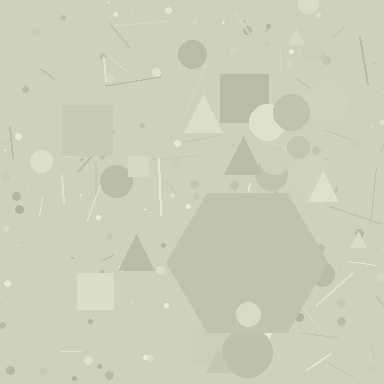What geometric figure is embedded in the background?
A hexagon is embedded in the background.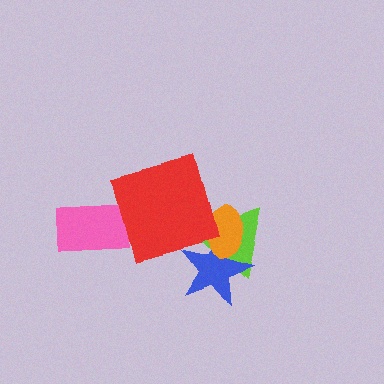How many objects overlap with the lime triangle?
3 objects overlap with the lime triangle.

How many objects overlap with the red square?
1 object overlaps with the red square.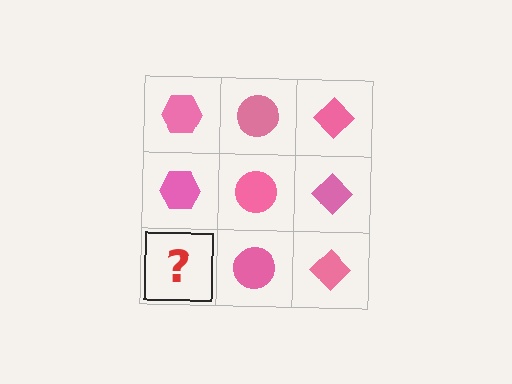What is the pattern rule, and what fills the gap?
The rule is that each column has a consistent shape. The gap should be filled with a pink hexagon.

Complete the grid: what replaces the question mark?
The question mark should be replaced with a pink hexagon.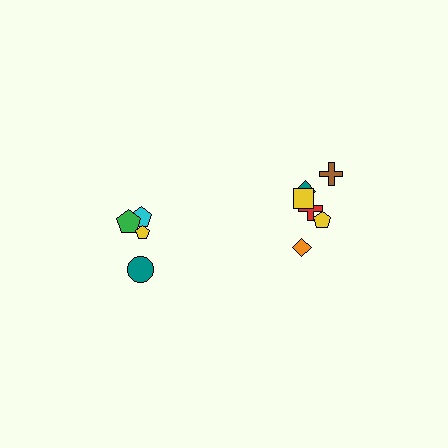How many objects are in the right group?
There are 6 objects.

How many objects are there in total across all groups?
There are 10 objects.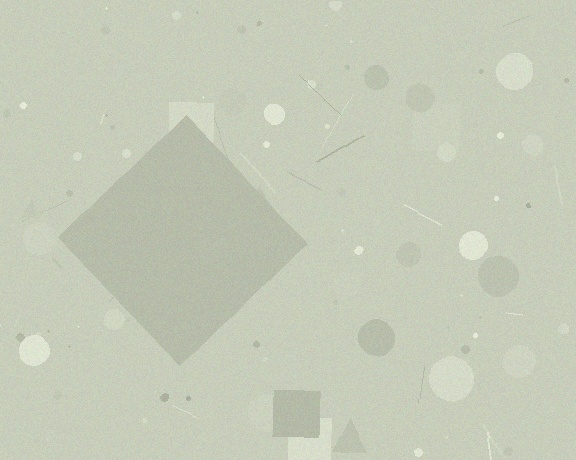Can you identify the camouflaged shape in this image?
The camouflaged shape is a diamond.